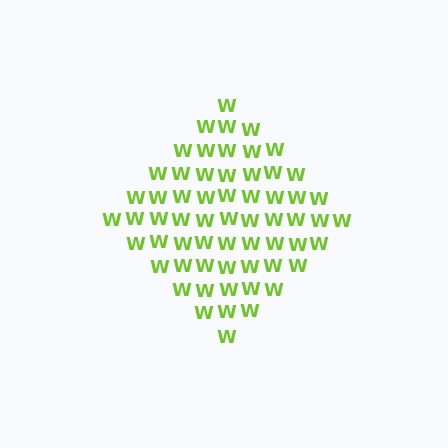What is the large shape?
The large shape is a diamond.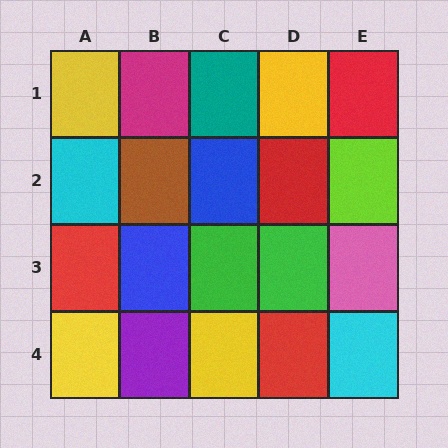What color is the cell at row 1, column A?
Yellow.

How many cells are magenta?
1 cell is magenta.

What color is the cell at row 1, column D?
Yellow.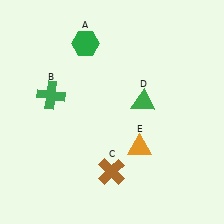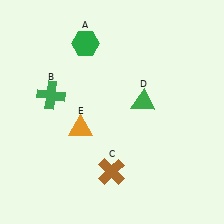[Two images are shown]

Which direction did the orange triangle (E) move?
The orange triangle (E) moved left.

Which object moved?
The orange triangle (E) moved left.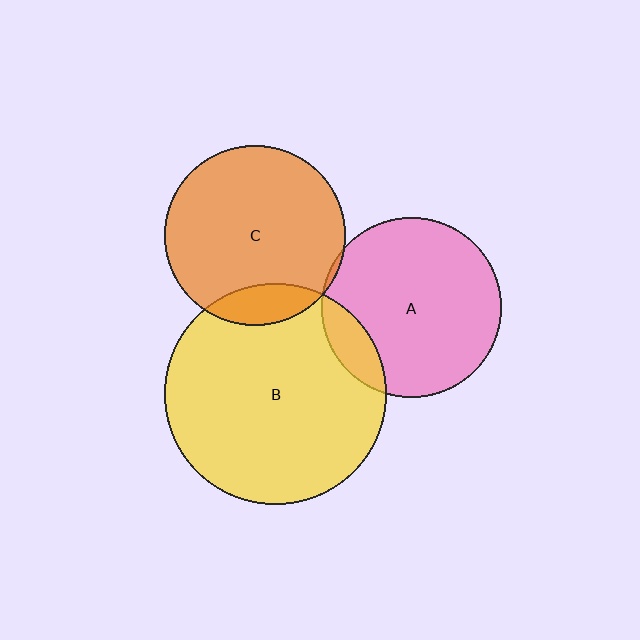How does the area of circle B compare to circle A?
Approximately 1.5 times.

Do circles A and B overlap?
Yes.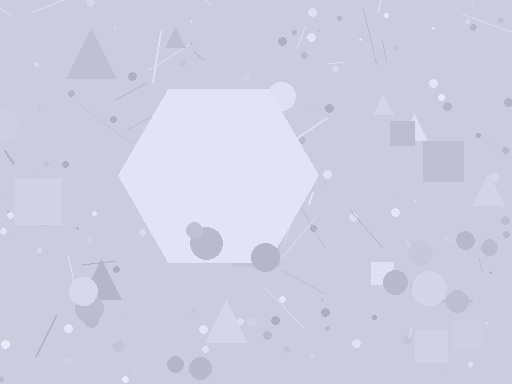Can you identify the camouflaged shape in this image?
The camouflaged shape is a hexagon.